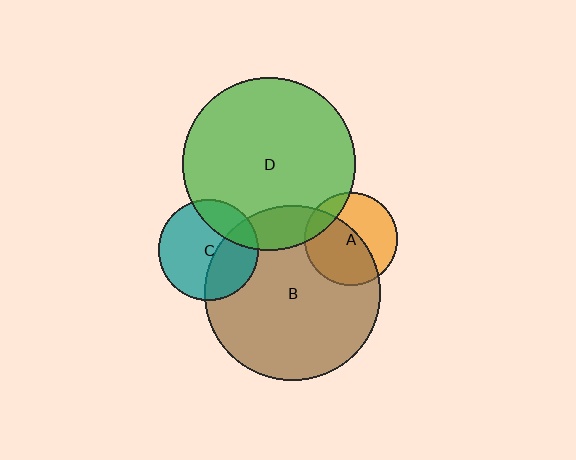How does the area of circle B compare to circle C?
Approximately 3.1 times.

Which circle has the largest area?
Circle B (brown).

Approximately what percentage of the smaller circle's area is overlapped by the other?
Approximately 15%.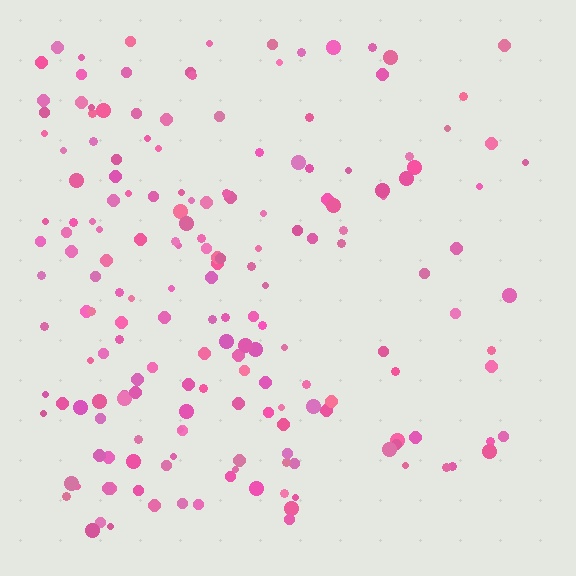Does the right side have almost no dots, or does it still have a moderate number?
Still a moderate number, just noticeably fewer than the left.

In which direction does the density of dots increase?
From right to left, with the left side densest.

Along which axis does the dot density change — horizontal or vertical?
Horizontal.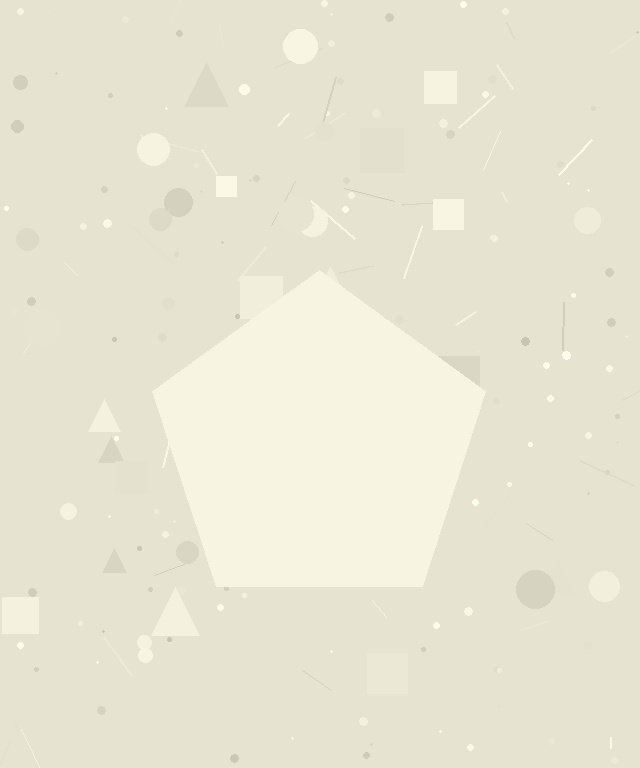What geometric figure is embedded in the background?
A pentagon is embedded in the background.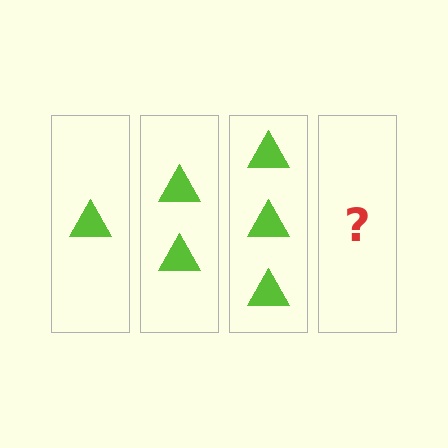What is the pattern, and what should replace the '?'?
The pattern is that each step adds one more triangle. The '?' should be 4 triangles.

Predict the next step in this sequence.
The next step is 4 triangles.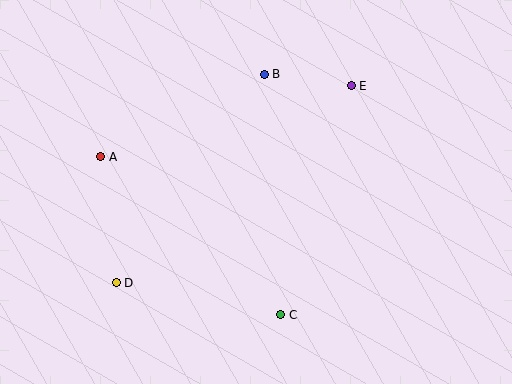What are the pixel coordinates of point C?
Point C is at (281, 315).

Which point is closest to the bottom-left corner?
Point D is closest to the bottom-left corner.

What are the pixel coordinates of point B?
Point B is at (264, 74).